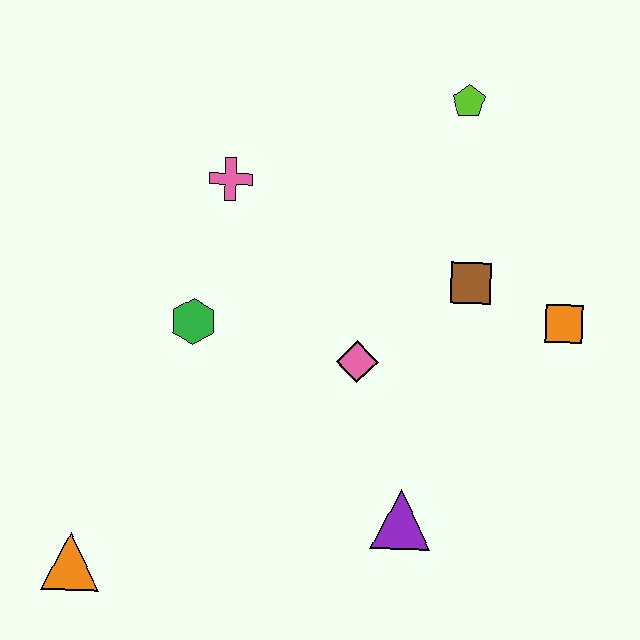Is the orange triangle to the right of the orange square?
No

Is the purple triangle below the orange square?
Yes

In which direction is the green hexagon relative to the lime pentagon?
The green hexagon is to the left of the lime pentagon.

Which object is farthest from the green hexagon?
The orange square is farthest from the green hexagon.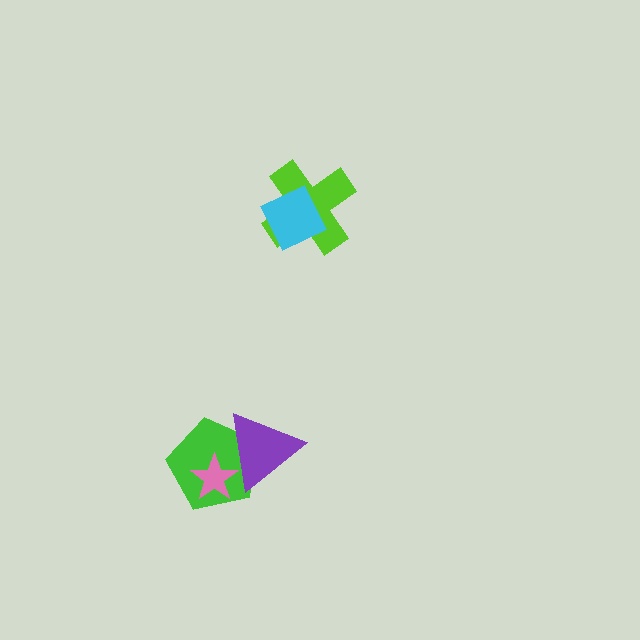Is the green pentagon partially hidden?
Yes, it is partially covered by another shape.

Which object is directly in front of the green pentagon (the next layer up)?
The pink star is directly in front of the green pentagon.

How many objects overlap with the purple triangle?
2 objects overlap with the purple triangle.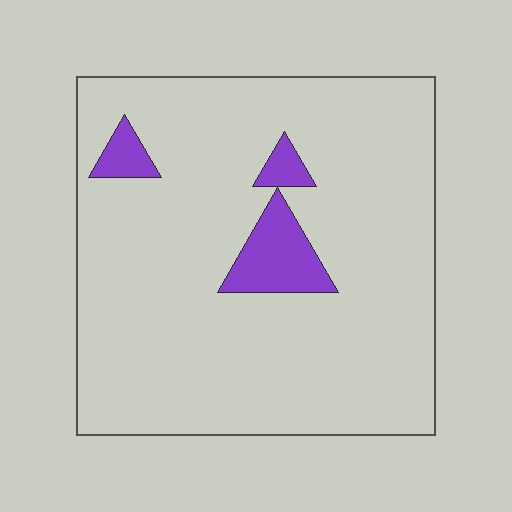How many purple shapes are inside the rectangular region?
3.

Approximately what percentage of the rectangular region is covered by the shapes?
Approximately 10%.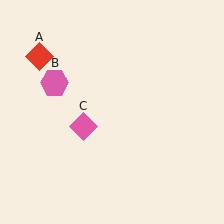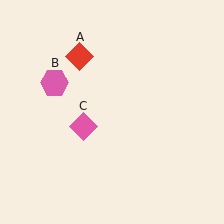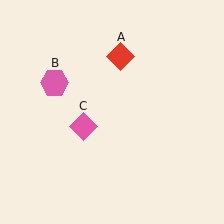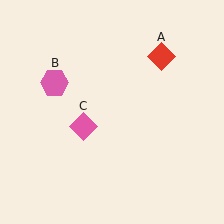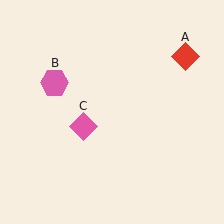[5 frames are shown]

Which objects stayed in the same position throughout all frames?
Pink hexagon (object B) and pink diamond (object C) remained stationary.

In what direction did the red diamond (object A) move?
The red diamond (object A) moved right.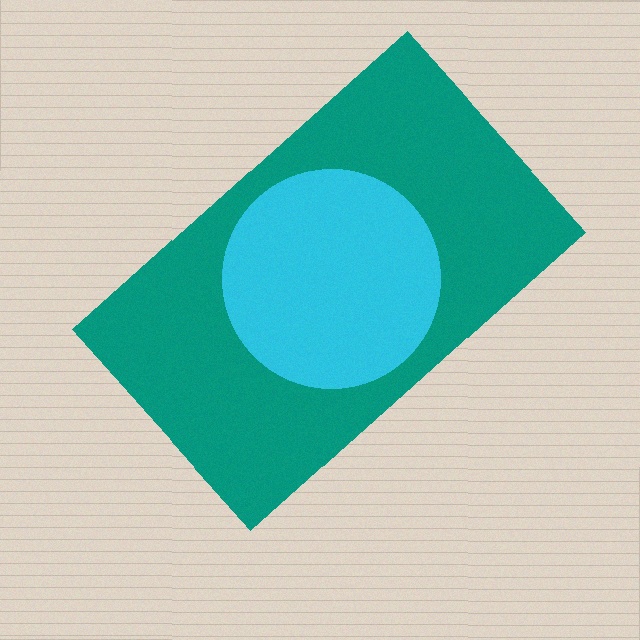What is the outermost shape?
The teal rectangle.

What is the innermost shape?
The cyan circle.